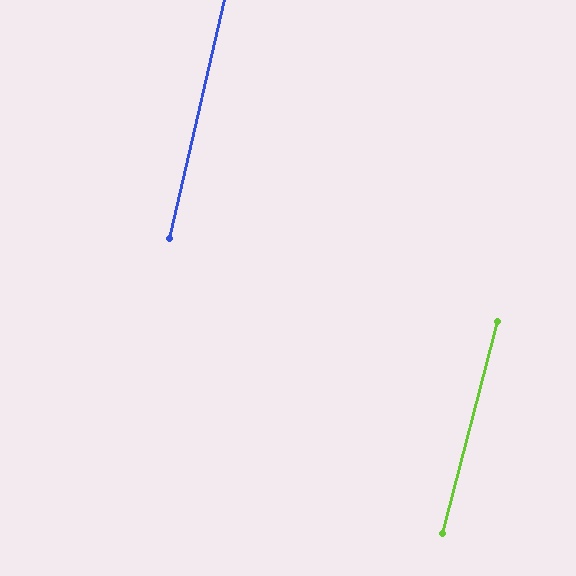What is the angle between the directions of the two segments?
Approximately 2 degrees.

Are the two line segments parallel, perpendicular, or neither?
Parallel — their directions differ by only 1.5°.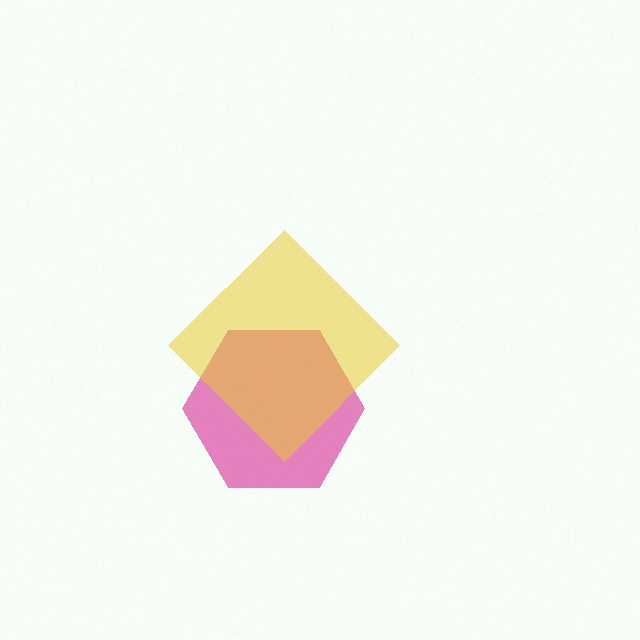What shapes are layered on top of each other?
The layered shapes are: a magenta hexagon, a yellow diamond.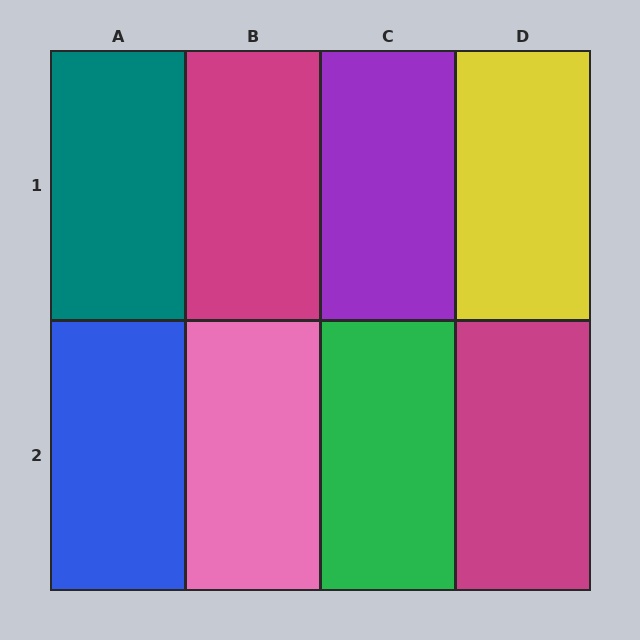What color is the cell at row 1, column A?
Teal.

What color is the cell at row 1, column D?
Yellow.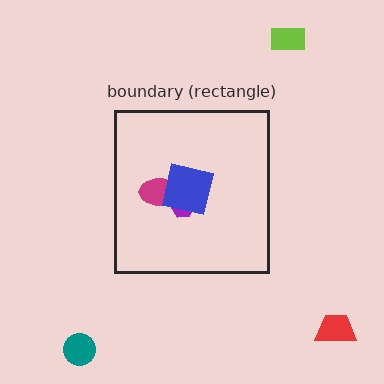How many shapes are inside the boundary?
3 inside, 3 outside.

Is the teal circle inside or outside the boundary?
Outside.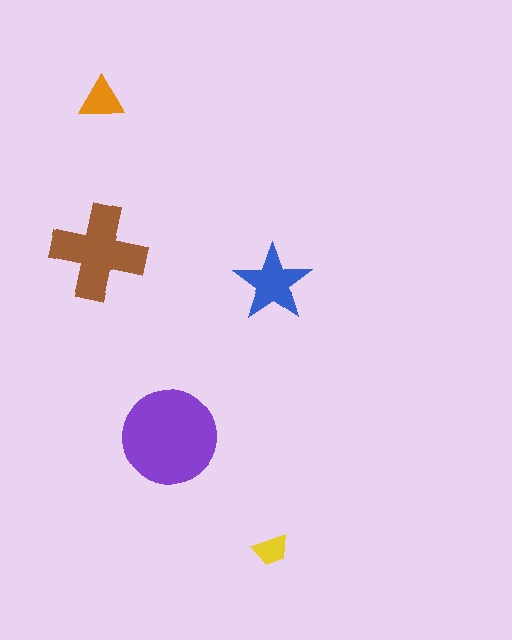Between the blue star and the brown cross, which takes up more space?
The brown cross.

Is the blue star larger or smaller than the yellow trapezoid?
Larger.